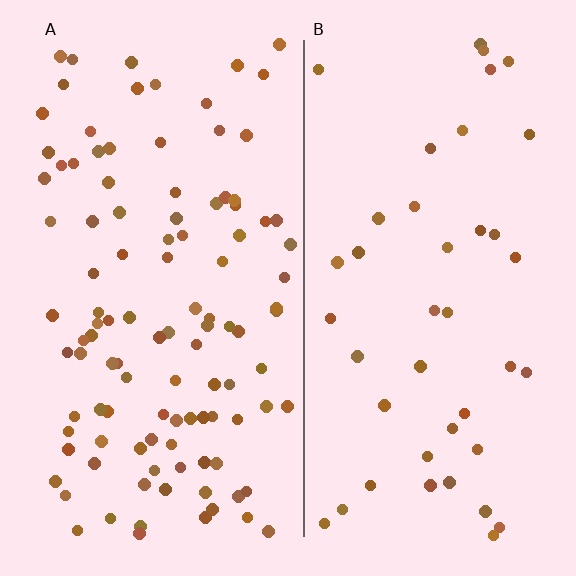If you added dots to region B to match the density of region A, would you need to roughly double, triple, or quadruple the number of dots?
Approximately triple.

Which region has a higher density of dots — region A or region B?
A (the left).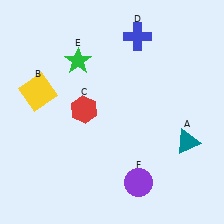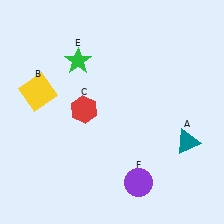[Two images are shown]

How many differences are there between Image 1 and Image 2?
There is 1 difference between the two images.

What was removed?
The blue cross (D) was removed in Image 2.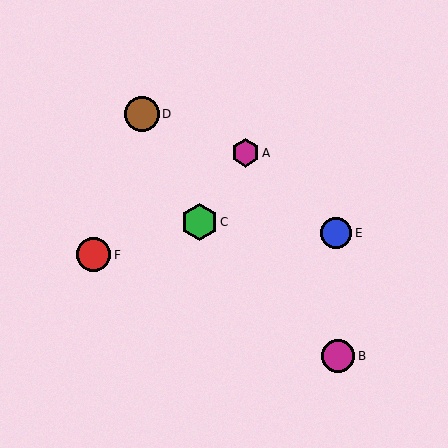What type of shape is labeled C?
Shape C is a green hexagon.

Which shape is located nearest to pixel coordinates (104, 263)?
The red circle (labeled F) at (93, 255) is nearest to that location.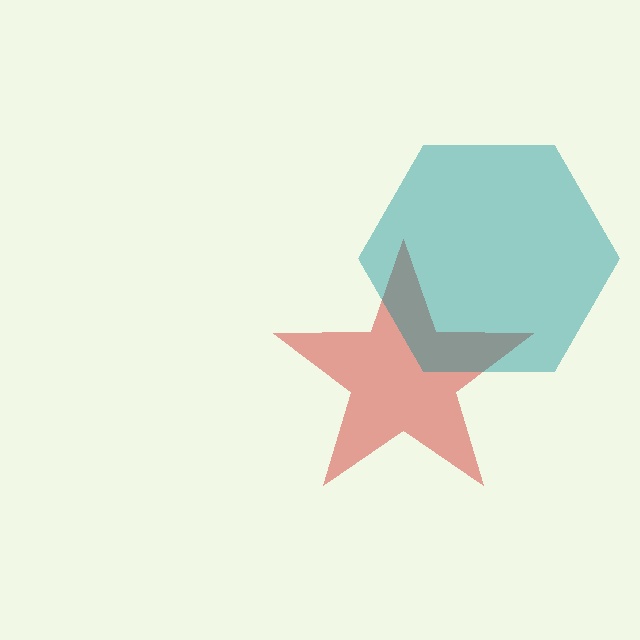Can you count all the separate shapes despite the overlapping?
Yes, there are 2 separate shapes.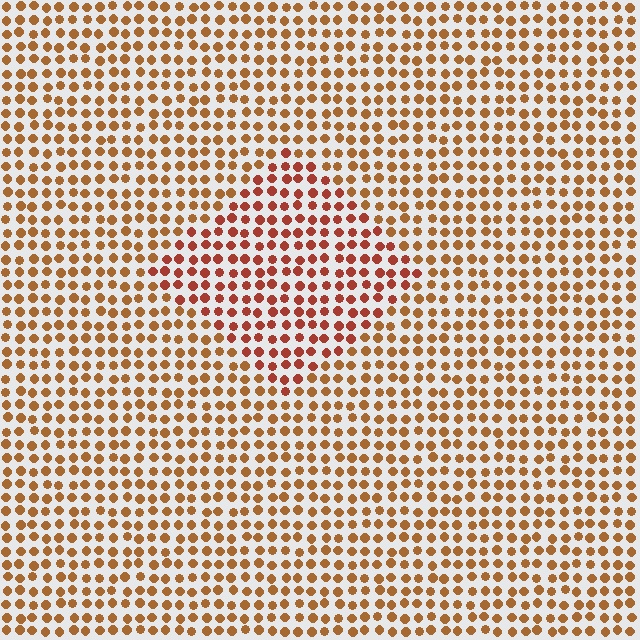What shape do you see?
I see a diamond.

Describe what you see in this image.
The image is filled with small brown elements in a uniform arrangement. A diamond-shaped region is visible where the elements are tinted to a slightly different hue, forming a subtle color boundary.